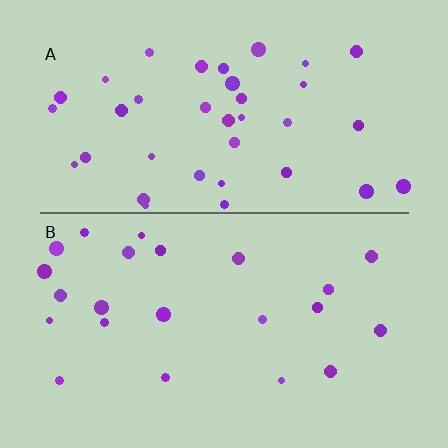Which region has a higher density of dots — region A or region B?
A (the top).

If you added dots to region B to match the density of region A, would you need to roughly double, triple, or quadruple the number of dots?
Approximately double.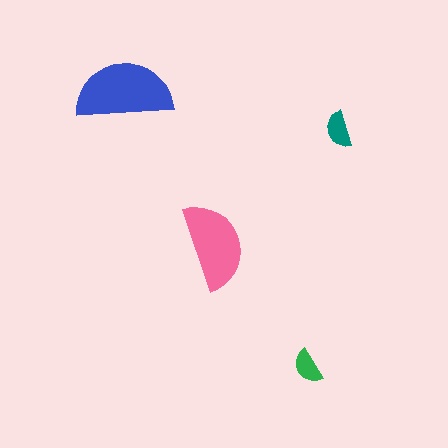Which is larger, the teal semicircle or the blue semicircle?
The blue one.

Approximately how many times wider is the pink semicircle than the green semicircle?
About 2.5 times wider.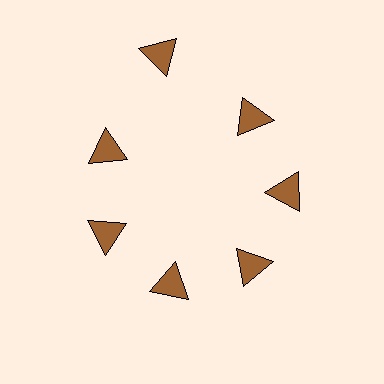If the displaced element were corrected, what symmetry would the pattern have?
It would have 7-fold rotational symmetry — the pattern would map onto itself every 51 degrees.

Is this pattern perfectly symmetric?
No. The 7 brown triangles are arranged in a ring, but one element near the 12 o'clock position is pushed outward from the center, breaking the 7-fold rotational symmetry.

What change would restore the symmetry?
The symmetry would be restored by moving it inward, back onto the ring so that all 7 triangles sit at equal angles and equal distance from the center.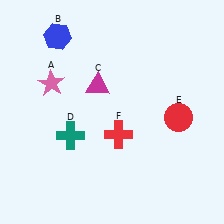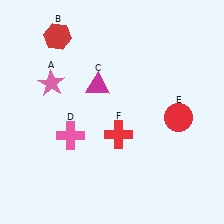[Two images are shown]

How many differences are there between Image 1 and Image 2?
There are 2 differences between the two images.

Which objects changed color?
B changed from blue to red. D changed from teal to pink.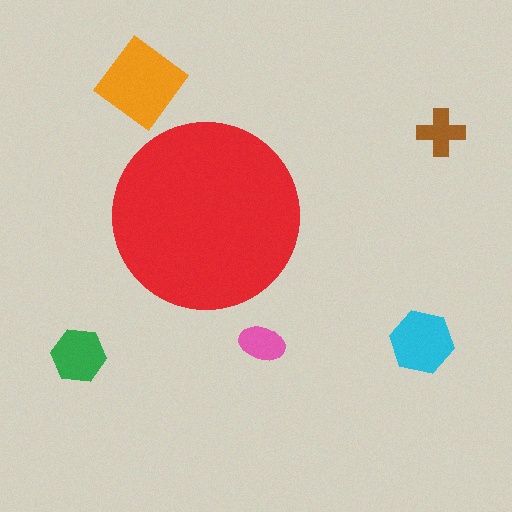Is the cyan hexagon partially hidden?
No, the cyan hexagon is fully visible.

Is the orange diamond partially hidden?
No, the orange diamond is fully visible.